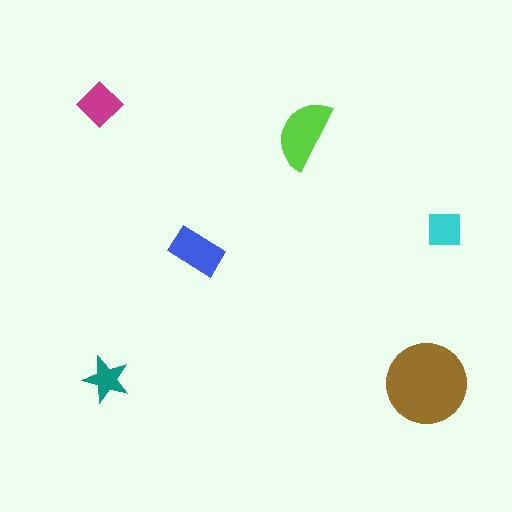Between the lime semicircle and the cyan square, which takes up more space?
The lime semicircle.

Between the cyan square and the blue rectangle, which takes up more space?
The blue rectangle.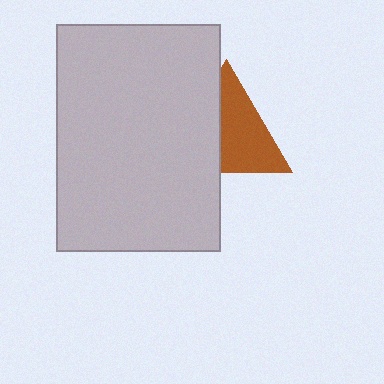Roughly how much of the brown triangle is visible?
About half of it is visible (roughly 57%).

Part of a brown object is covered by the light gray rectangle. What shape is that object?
It is a triangle.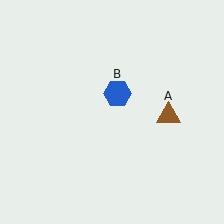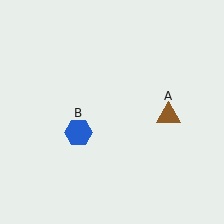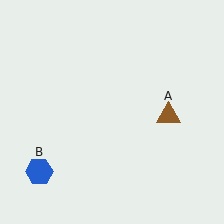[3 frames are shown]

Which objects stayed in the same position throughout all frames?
Brown triangle (object A) remained stationary.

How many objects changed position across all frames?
1 object changed position: blue hexagon (object B).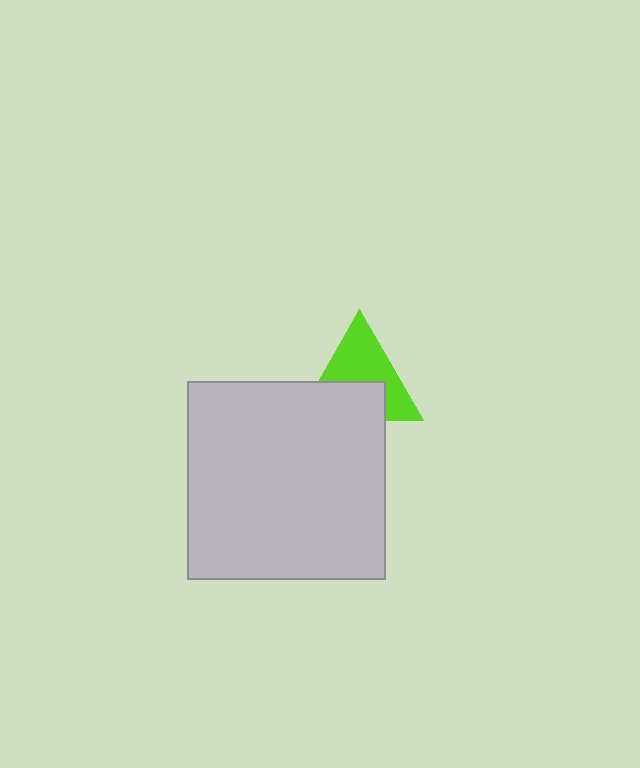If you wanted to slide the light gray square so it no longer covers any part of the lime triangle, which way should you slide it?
Slide it down — that is the most direct way to separate the two shapes.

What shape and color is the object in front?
The object in front is a light gray square.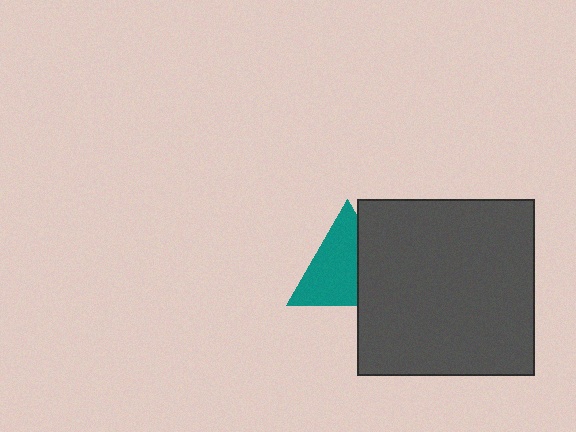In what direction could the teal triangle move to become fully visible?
The teal triangle could move left. That would shift it out from behind the dark gray square entirely.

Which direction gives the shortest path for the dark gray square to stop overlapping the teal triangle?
Moving right gives the shortest separation.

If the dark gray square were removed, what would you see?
You would see the complete teal triangle.